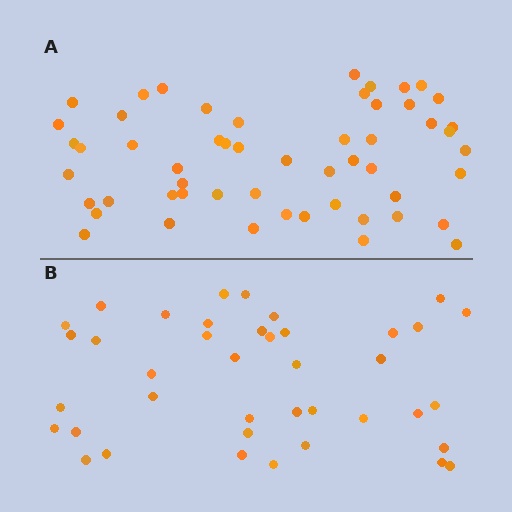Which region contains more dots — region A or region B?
Region A (the top region) has more dots.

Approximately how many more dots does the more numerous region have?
Region A has approximately 15 more dots than region B.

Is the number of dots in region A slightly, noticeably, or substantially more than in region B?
Region A has noticeably more, but not dramatically so. The ratio is roughly 1.4 to 1.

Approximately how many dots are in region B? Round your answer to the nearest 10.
About 40 dots.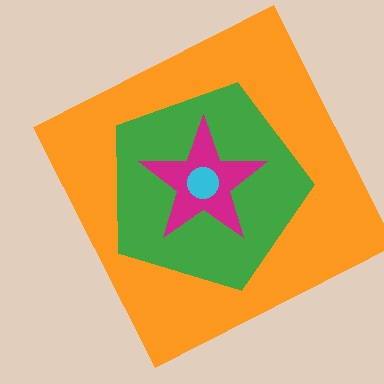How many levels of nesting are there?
4.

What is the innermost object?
The cyan circle.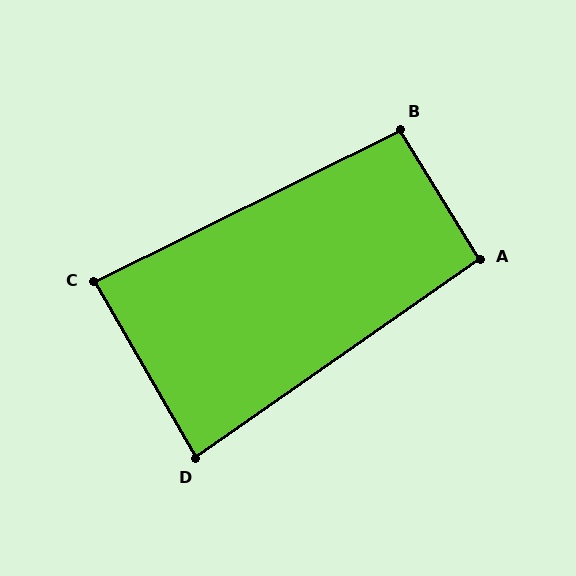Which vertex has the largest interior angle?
B, at approximately 95 degrees.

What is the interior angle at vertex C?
Approximately 86 degrees (approximately right).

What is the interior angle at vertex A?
Approximately 94 degrees (approximately right).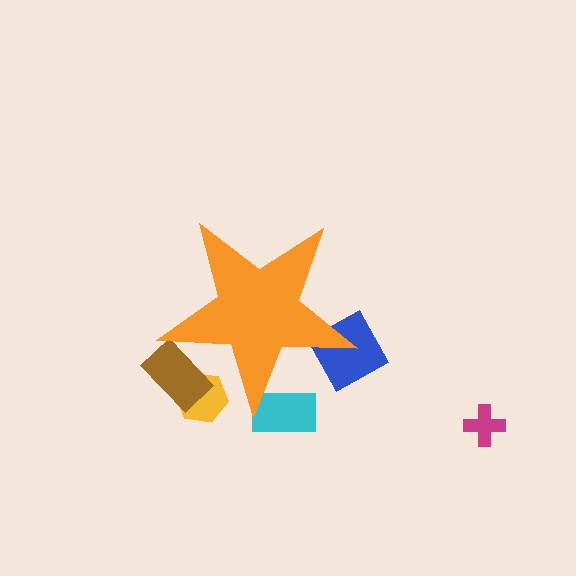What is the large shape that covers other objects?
An orange star.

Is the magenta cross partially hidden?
No, the magenta cross is fully visible.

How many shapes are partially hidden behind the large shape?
4 shapes are partially hidden.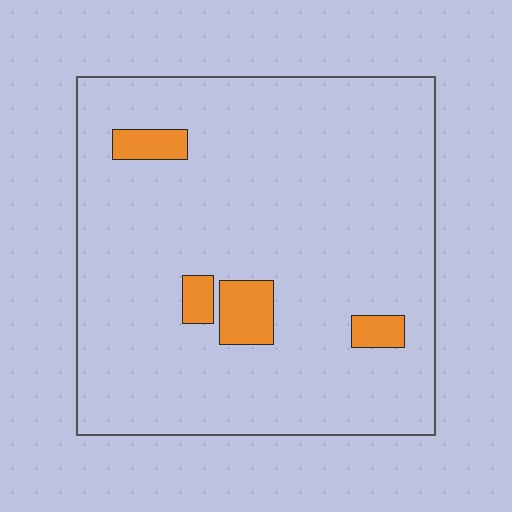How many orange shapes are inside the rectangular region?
4.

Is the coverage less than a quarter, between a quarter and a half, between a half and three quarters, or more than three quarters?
Less than a quarter.